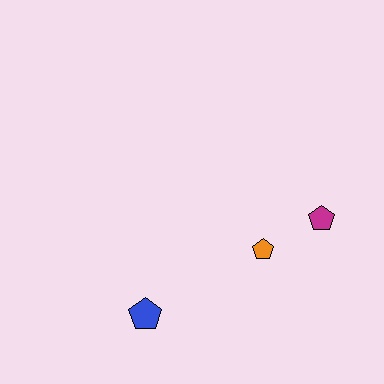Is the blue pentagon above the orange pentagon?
No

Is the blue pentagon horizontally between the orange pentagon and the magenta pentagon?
No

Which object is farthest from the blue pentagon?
The magenta pentagon is farthest from the blue pentagon.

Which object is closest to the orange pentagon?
The magenta pentagon is closest to the orange pentagon.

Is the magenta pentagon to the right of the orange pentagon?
Yes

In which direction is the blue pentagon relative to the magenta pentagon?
The blue pentagon is to the left of the magenta pentagon.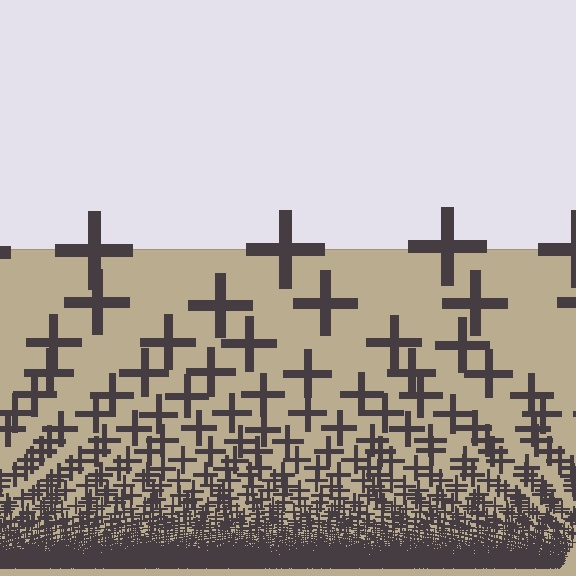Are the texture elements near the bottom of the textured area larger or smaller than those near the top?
Smaller. The gradient is inverted — elements near the bottom are smaller and denser.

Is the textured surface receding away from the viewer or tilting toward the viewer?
The surface appears to tilt toward the viewer. Texture elements get larger and sparser toward the top.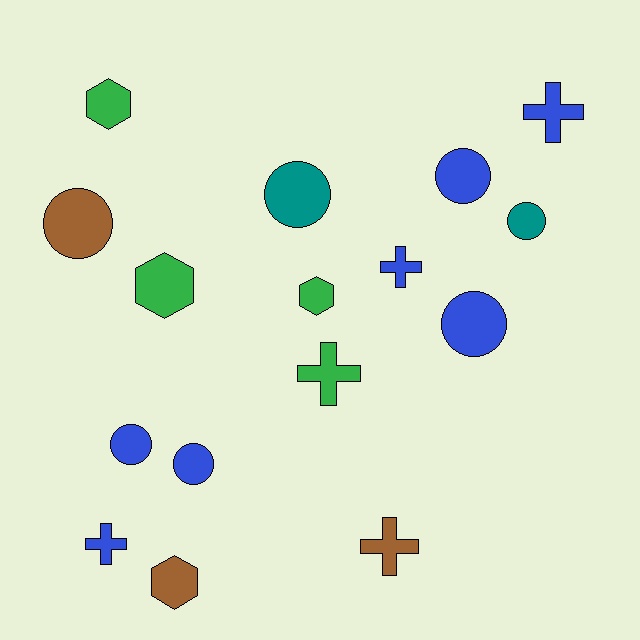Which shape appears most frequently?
Circle, with 7 objects.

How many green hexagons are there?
There are 3 green hexagons.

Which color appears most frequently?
Blue, with 7 objects.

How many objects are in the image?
There are 16 objects.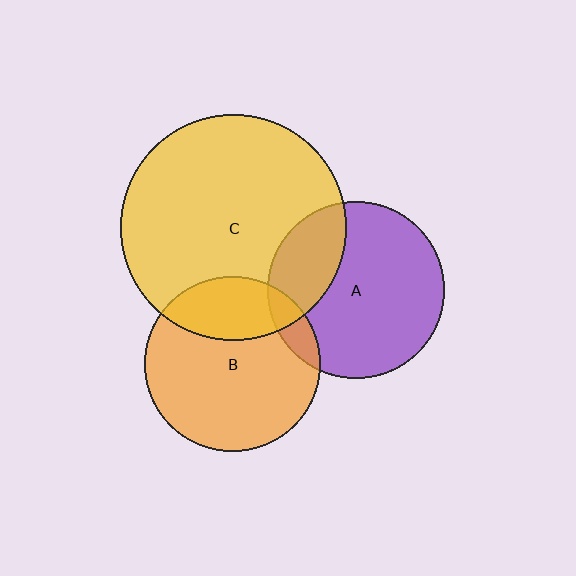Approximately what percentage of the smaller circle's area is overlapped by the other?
Approximately 25%.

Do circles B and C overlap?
Yes.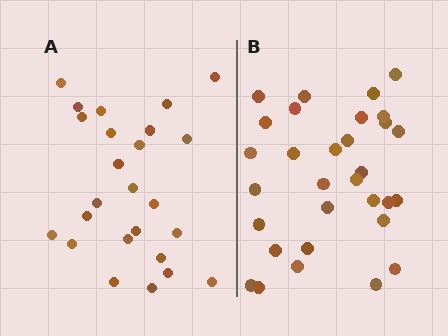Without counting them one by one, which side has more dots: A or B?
Region B (the right region) has more dots.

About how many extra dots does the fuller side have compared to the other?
Region B has about 6 more dots than region A.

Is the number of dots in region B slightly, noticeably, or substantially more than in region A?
Region B has only slightly more — the two regions are fairly close. The ratio is roughly 1.2 to 1.